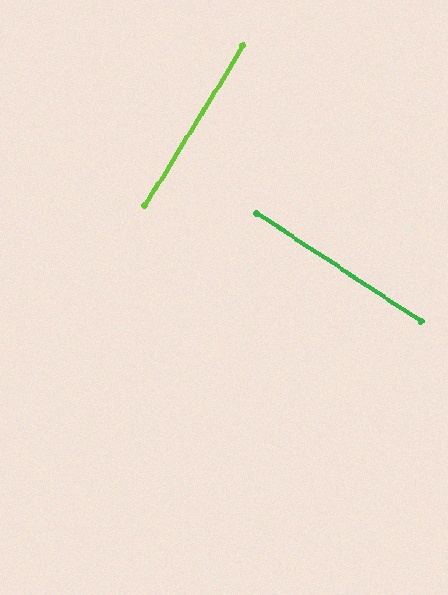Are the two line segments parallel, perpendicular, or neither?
Perpendicular — they meet at approximately 88°.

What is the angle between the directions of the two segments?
Approximately 88 degrees.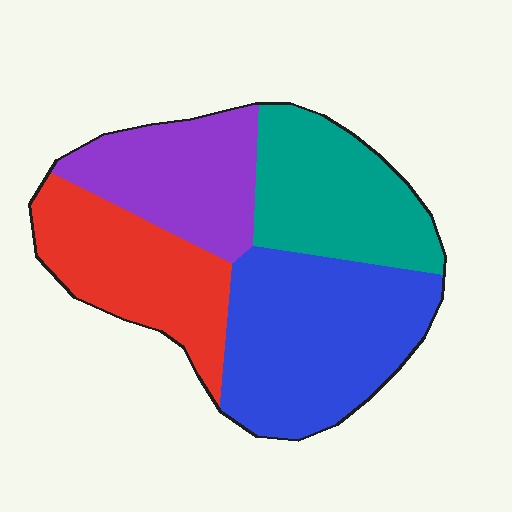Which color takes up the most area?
Blue, at roughly 35%.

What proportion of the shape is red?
Red takes up between a sixth and a third of the shape.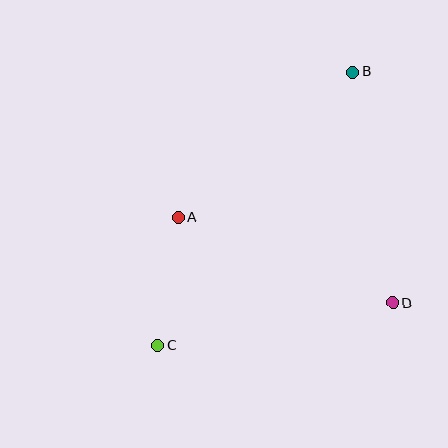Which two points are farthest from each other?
Points B and C are farthest from each other.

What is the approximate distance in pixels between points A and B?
The distance between A and B is approximately 227 pixels.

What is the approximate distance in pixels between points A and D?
The distance between A and D is approximately 231 pixels.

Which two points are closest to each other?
Points A and C are closest to each other.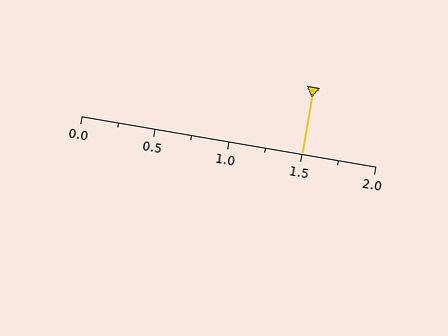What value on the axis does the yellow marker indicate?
The marker indicates approximately 1.5.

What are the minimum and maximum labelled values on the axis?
The axis runs from 0.0 to 2.0.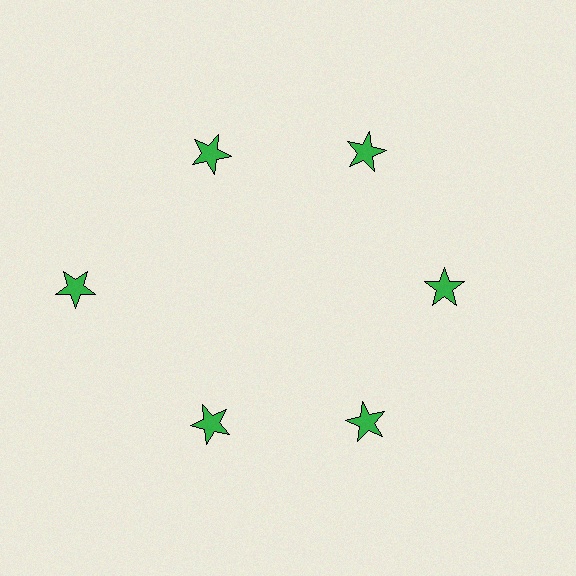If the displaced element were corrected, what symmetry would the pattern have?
It would have 6-fold rotational symmetry — the pattern would map onto itself every 60 degrees.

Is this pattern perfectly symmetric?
No. The 6 green stars are arranged in a ring, but one element near the 9 o'clock position is pushed outward from the center, breaking the 6-fold rotational symmetry.